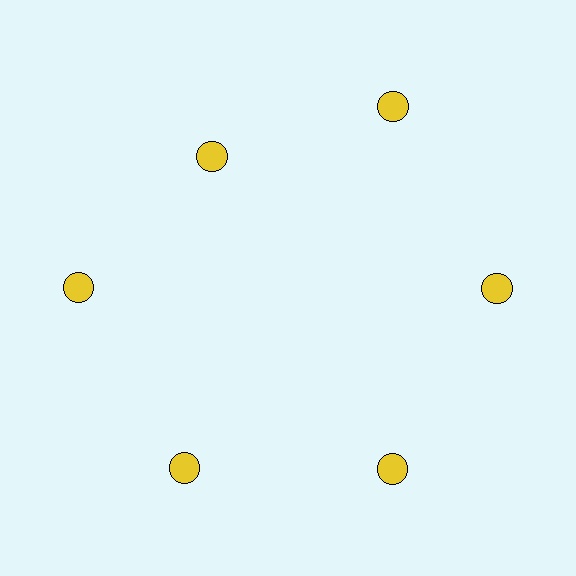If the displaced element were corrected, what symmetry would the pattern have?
It would have 6-fold rotational symmetry — the pattern would map onto itself every 60 degrees.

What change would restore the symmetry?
The symmetry would be restored by moving it outward, back onto the ring so that all 6 circles sit at equal angles and equal distance from the center.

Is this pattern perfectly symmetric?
No. The 6 yellow circles are arranged in a ring, but one element near the 11 o'clock position is pulled inward toward the center, breaking the 6-fold rotational symmetry.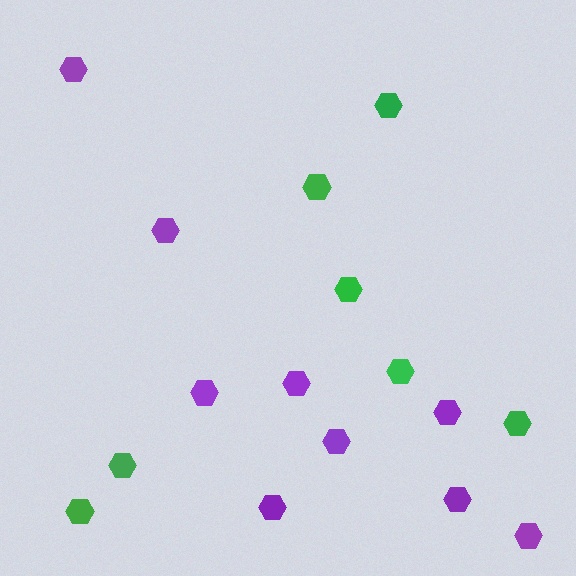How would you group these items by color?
There are 2 groups: one group of purple hexagons (9) and one group of green hexagons (7).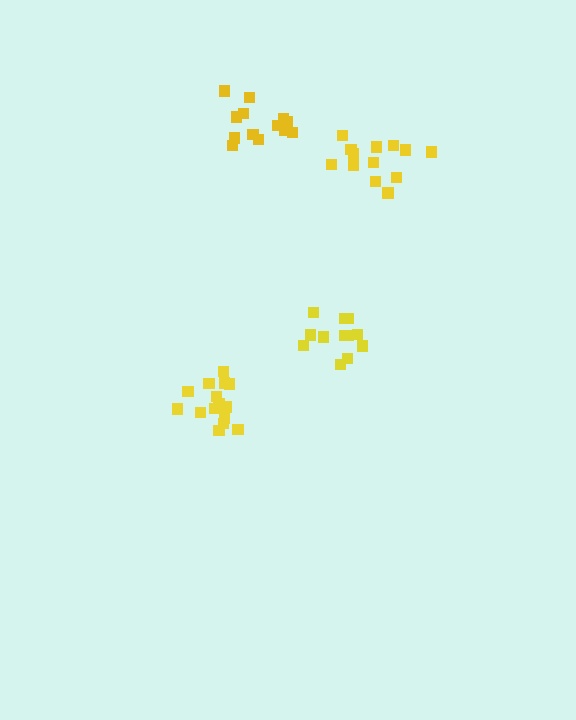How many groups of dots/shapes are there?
There are 4 groups.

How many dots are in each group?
Group 1: 12 dots, Group 2: 17 dots, Group 3: 13 dots, Group 4: 13 dots (55 total).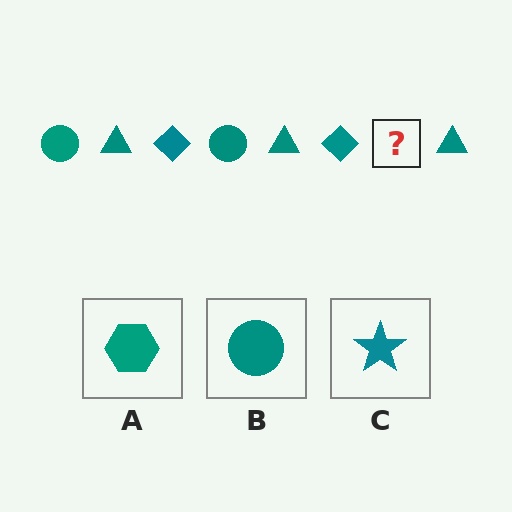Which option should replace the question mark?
Option B.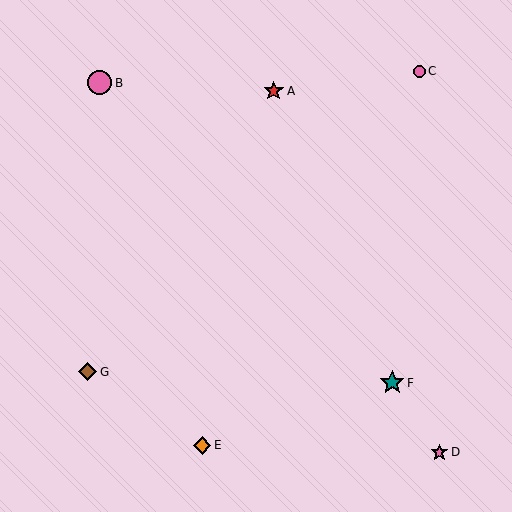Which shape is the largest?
The pink circle (labeled B) is the largest.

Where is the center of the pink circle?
The center of the pink circle is at (100, 83).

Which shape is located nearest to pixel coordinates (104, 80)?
The pink circle (labeled B) at (100, 83) is nearest to that location.